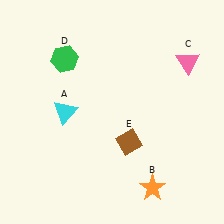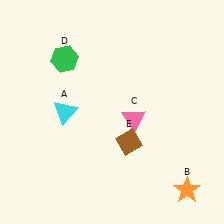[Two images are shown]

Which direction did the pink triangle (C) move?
The pink triangle (C) moved down.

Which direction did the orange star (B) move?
The orange star (B) moved right.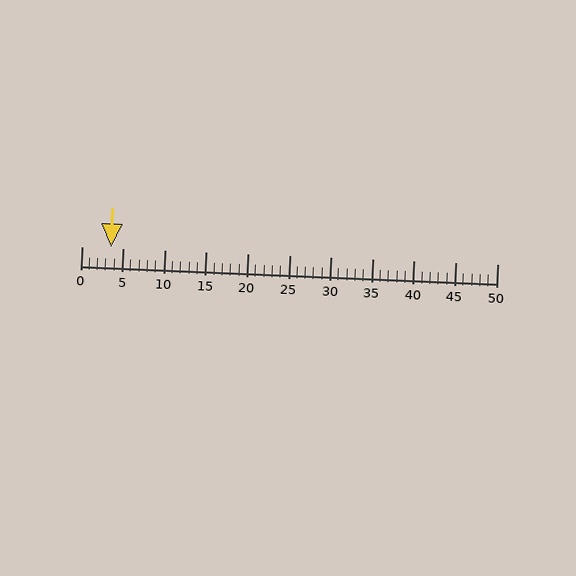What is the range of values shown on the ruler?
The ruler shows values from 0 to 50.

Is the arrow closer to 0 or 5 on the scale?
The arrow is closer to 5.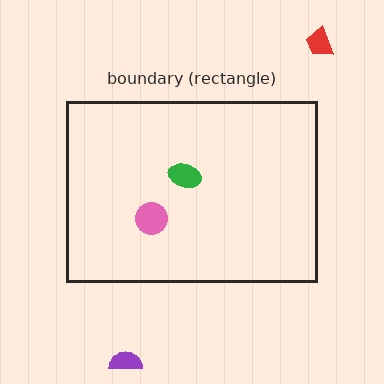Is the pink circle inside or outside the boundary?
Inside.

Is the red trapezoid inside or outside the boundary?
Outside.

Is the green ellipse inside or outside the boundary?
Inside.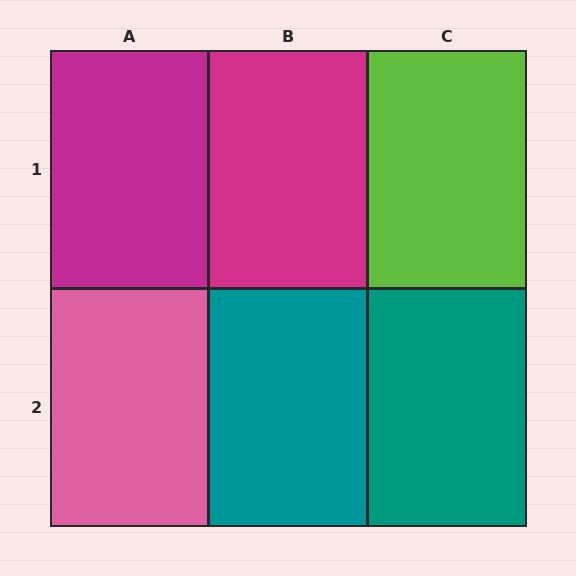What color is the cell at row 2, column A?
Pink.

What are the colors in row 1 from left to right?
Magenta, magenta, lime.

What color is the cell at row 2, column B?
Teal.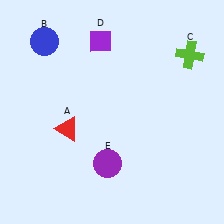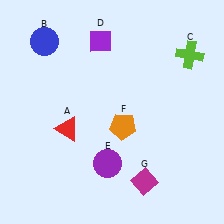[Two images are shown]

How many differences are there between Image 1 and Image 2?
There are 2 differences between the two images.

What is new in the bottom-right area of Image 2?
A magenta diamond (G) was added in the bottom-right area of Image 2.